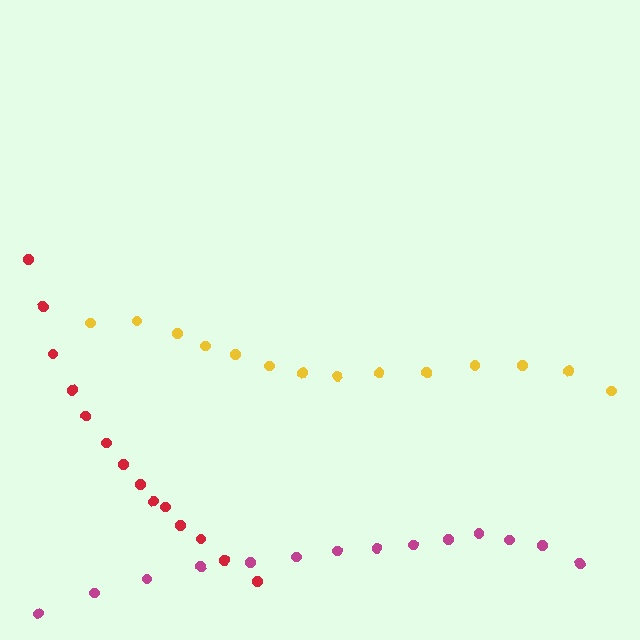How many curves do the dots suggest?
There are 3 distinct paths.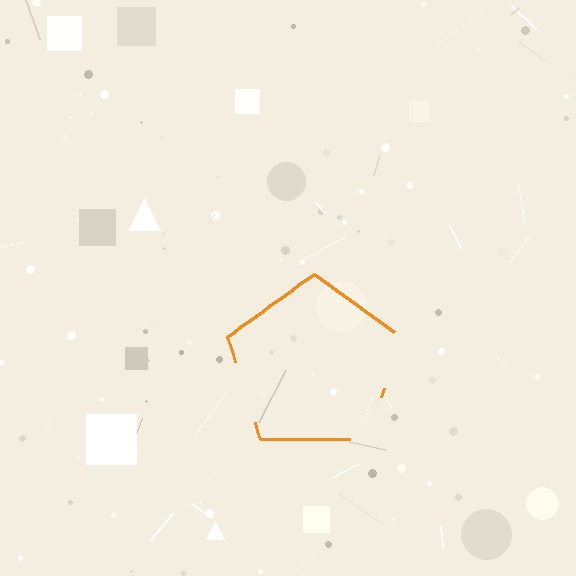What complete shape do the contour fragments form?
The contour fragments form a pentagon.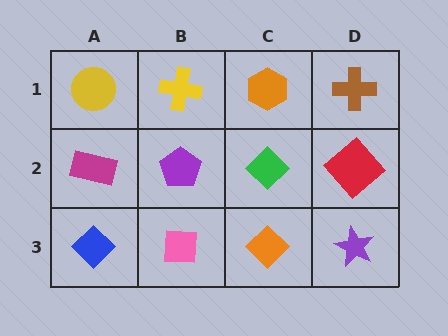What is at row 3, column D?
A purple star.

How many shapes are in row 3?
4 shapes.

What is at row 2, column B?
A purple pentagon.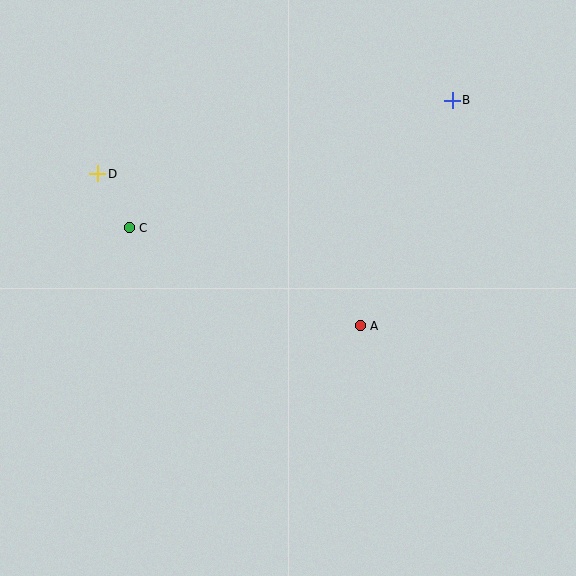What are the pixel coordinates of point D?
Point D is at (98, 174).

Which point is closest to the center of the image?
Point A at (360, 326) is closest to the center.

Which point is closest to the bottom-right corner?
Point A is closest to the bottom-right corner.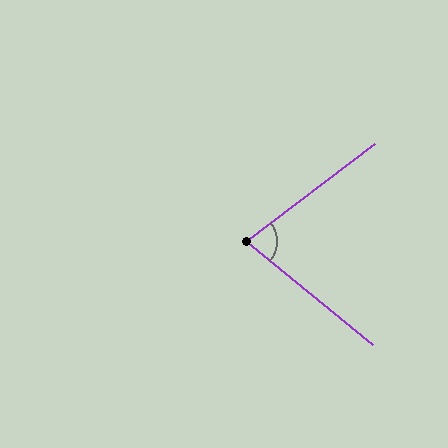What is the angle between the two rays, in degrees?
Approximately 77 degrees.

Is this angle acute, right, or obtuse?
It is acute.